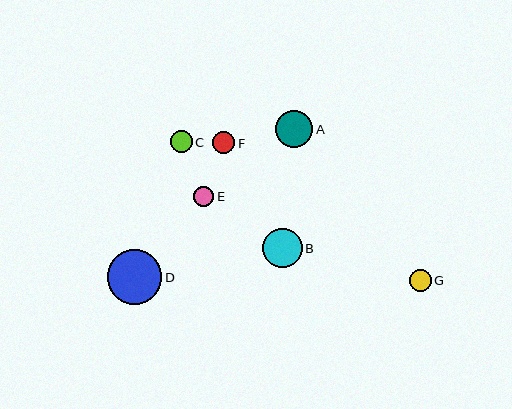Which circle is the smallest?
Circle E is the smallest with a size of approximately 20 pixels.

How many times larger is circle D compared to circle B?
Circle D is approximately 1.4 times the size of circle B.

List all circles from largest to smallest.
From largest to smallest: D, B, A, G, C, F, E.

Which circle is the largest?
Circle D is the largest with a size of approximately 54 pixels.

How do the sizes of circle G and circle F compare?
Circle G and circle F are approximately the same size.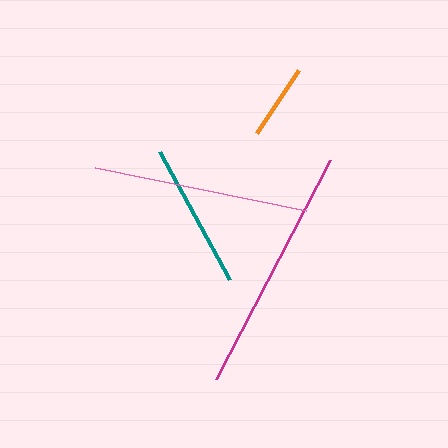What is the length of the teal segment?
The teal segment is approximately 146 pixels long.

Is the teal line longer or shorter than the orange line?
The teal line is longer than the orange line.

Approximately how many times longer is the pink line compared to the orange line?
The pink line is approximately 2.9 times the length of the orange line.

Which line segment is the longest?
The magenta line is the longest at approximately 247 pixels.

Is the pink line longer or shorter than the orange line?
The pink line is longer than the orange line.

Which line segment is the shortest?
The orange line is the shortest at approximately 76 pixels.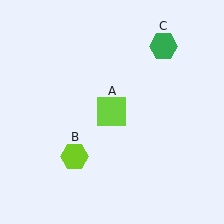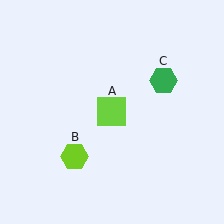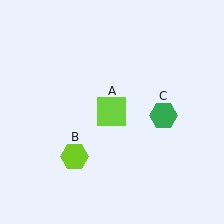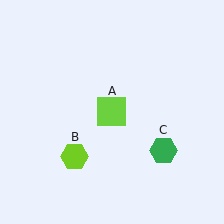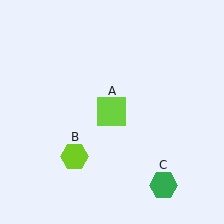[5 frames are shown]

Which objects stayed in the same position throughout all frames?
Lime square (object A) and lime hexagon (object B) remained stationary.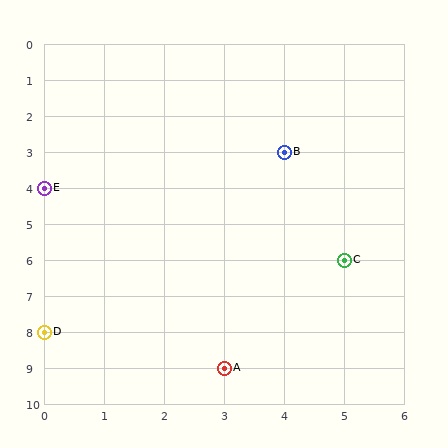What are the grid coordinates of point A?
Point A is at grid coordinates (3, 9).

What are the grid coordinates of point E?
Point E is at grid coordinates (0, 4).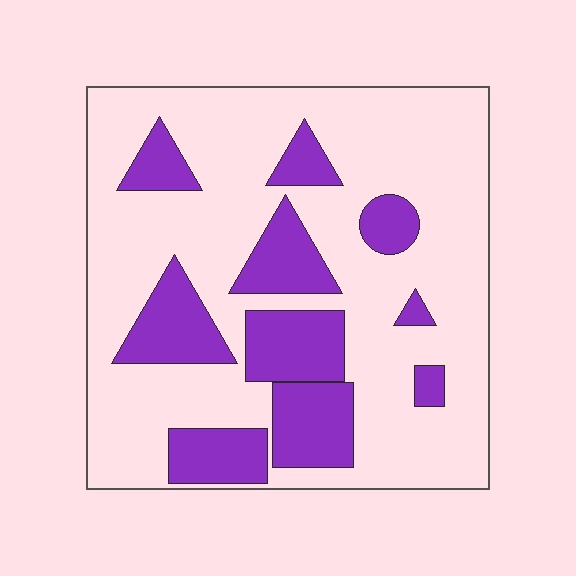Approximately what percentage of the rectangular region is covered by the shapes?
Approximately 25%.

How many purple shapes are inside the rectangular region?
10.